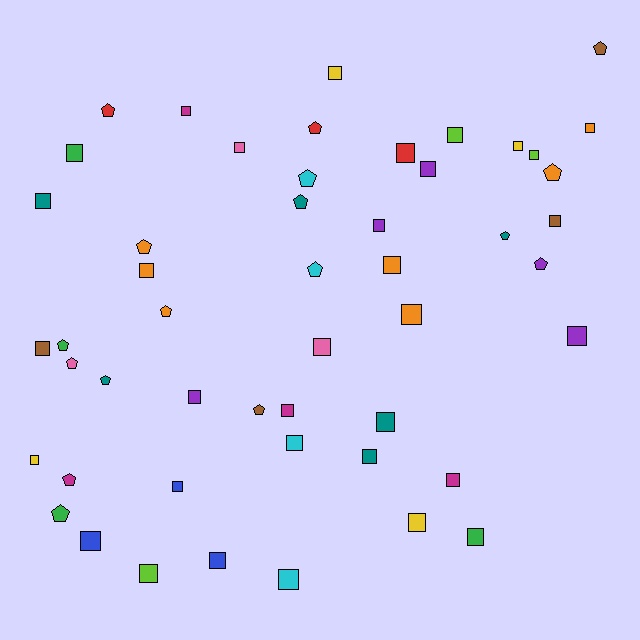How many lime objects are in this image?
There are 3 lime objects.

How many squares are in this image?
There are 33 squares.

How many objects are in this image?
There are 50 objects.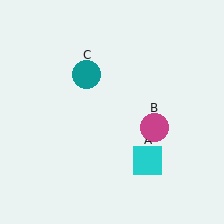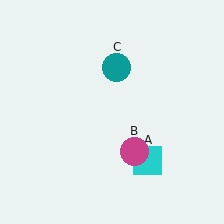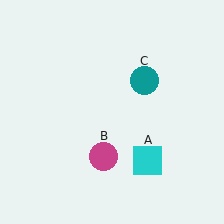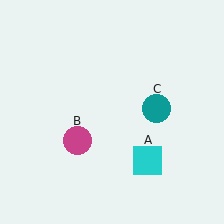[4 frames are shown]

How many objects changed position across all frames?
2 objects changed position: magenta circle (object B), teal circle (object C).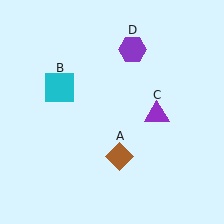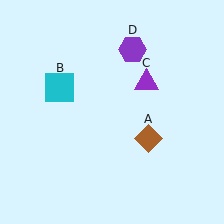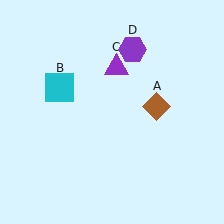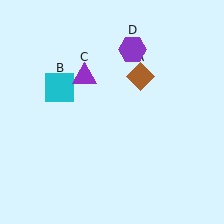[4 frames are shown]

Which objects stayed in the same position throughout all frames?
Cyan square (object B) and purple hexagon (object D) remained stationary.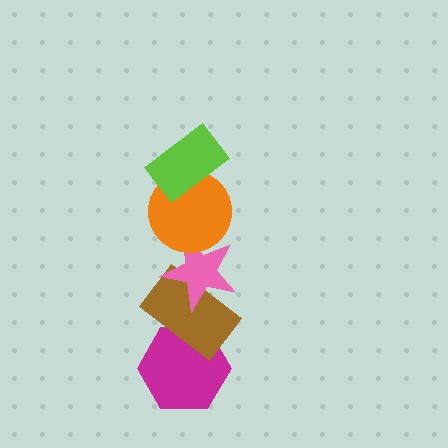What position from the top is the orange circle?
The orange circle is 2nd from the top.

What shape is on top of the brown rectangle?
The pink star is on top of the brown rectangle.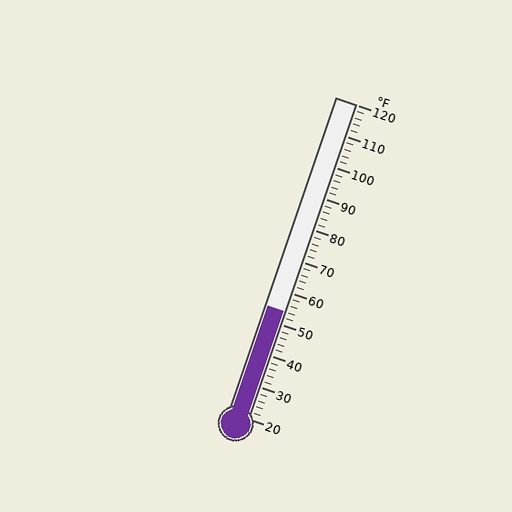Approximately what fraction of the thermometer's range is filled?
The thermometer is filled to approximately 35% of its range.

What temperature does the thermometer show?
The thermometer shows approximately 54°F.